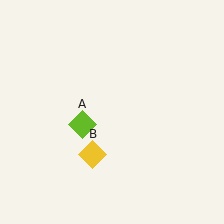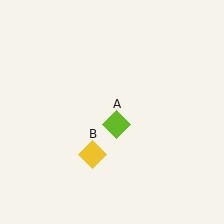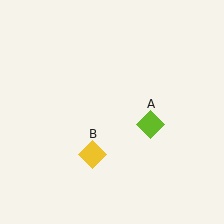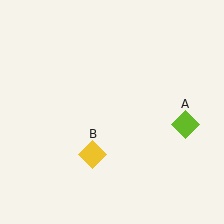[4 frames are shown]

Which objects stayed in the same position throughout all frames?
Yellow diamond (object B) remained stationary.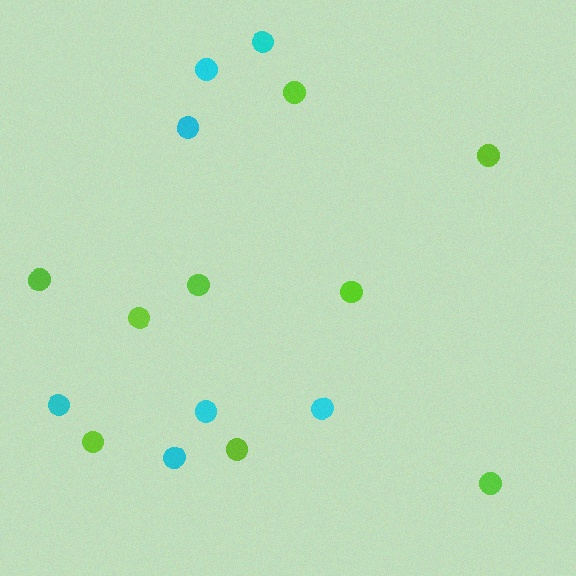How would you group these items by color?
There are 2 groups: one group of lime circles (9) and one group of cyan circles (7).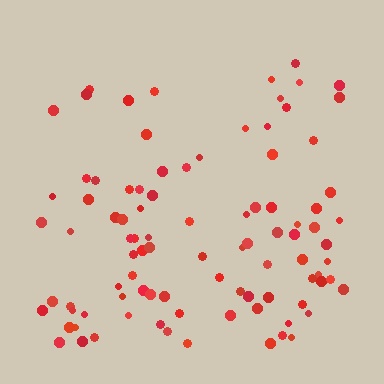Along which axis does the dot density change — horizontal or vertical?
Vertical.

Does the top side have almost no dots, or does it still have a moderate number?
Still a moderate number, just noticeably fewer than the bottom.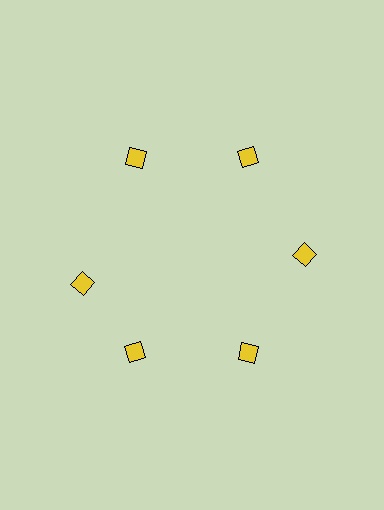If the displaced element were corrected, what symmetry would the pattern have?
It would have 6-fold rotational symmetry — the pattern would map onto itself every 60 degrees.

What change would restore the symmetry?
The symmetry would be restored by rotating it back into even spacing with its neighbors so that all 6 diamonds sit at equal angles and equal distance from the center.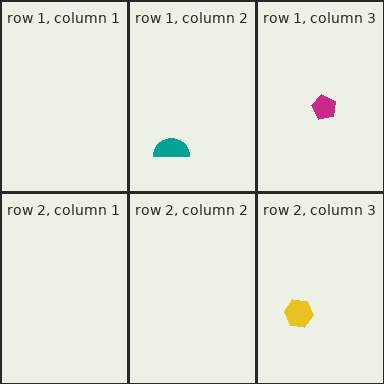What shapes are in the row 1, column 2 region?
The teal semicircle.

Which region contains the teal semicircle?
The row 1, column 2 region.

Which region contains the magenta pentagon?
The row 1, column 3 region.